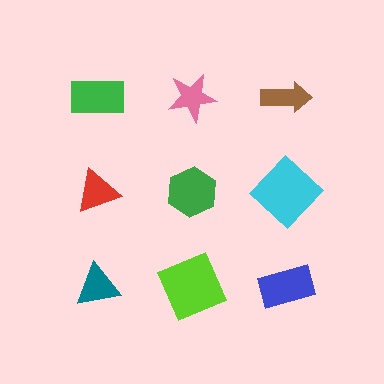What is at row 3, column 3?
A blue rectangle.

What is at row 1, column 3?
A brown arrow.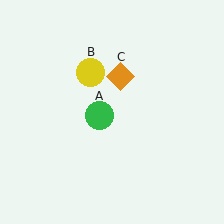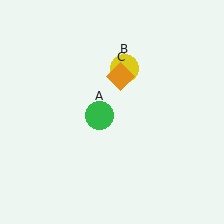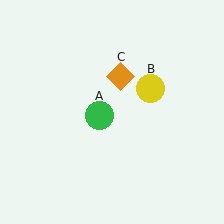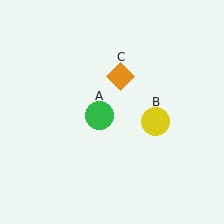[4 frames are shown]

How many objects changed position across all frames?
1 object changed position: yellow circle (object B).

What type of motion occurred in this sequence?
The yellow circle (object B) rotated clockwise around the center of the scene.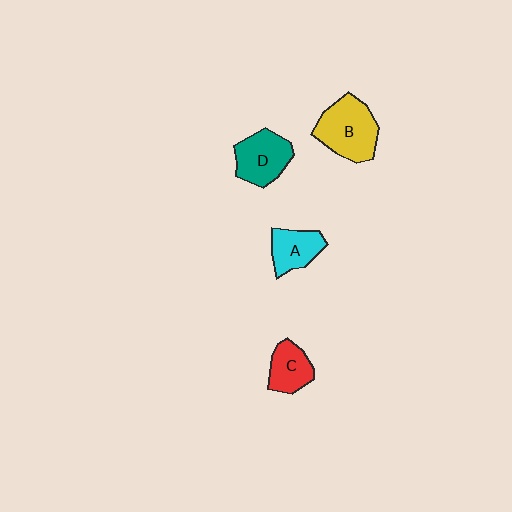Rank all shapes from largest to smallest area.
From largest to smallest: B (yellow), D (teal), A (cyan), C (red).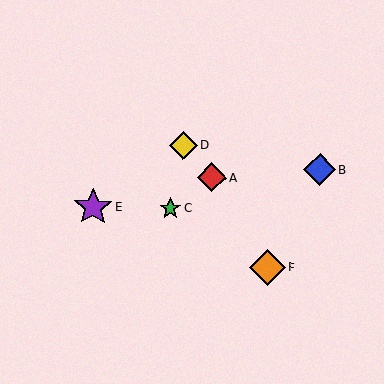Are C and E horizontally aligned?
Yes, both are at y≈208.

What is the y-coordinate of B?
Object B is at y≈170.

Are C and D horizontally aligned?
No, C is at y≈208 and D is at y≈145.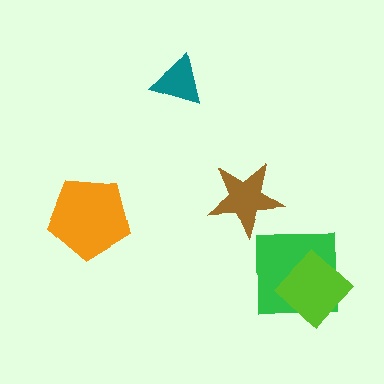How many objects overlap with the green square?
1 object overlaps with the green square.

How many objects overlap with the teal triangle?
0 objects overlap with the teal triangle.